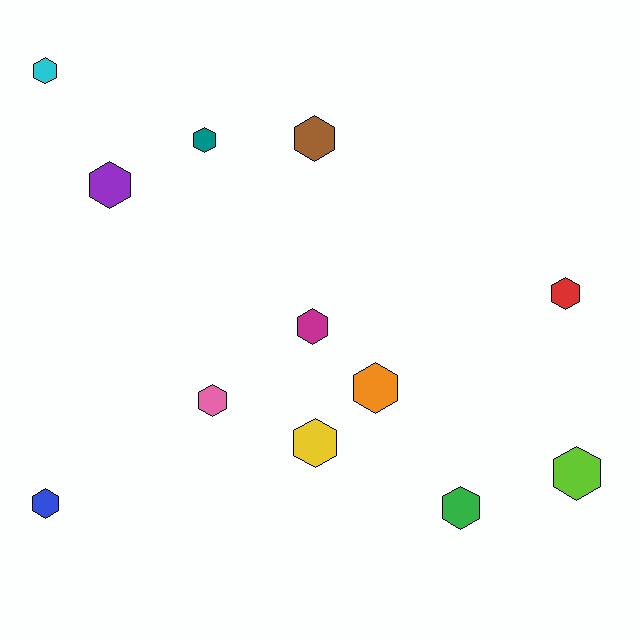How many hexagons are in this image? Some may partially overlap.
There are 12 hexagons.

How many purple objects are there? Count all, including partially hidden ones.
There is 1 purple object.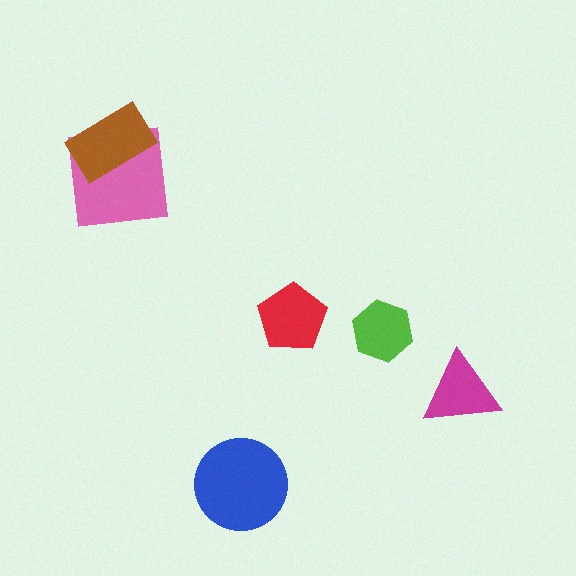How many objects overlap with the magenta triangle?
0 objects overlap with the magenta triangle.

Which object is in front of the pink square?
The brown rectangle is in front of the pink square.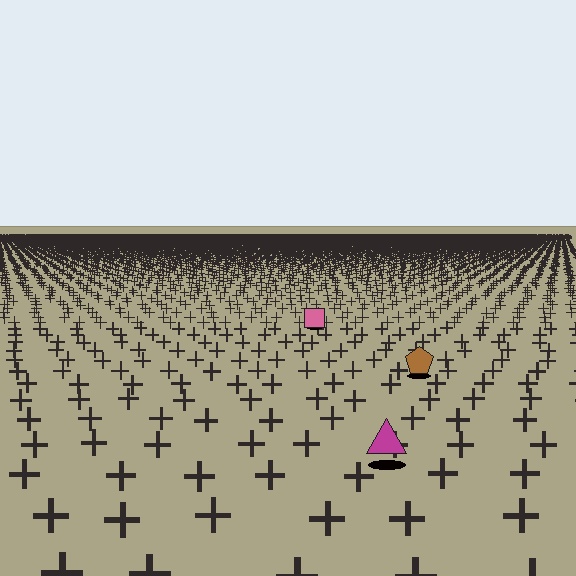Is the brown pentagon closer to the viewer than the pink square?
Yes. The brown pentagon is closer — you can tell from the texture gradient: the ground texture is coarser near it.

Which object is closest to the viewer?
The magenta triangle is closest. The texture marks near it are larger and more spread out.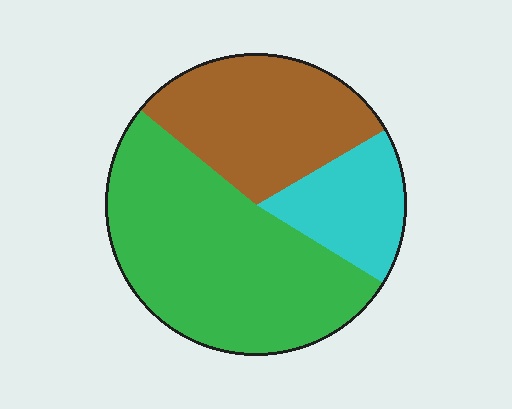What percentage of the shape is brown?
Brown takes up between a sixth and a third of the shape.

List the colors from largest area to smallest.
From largest to smallest: green, brown, cyan.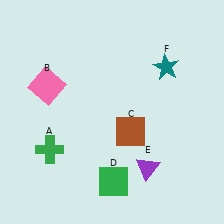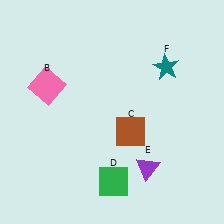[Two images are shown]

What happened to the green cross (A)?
The green cross (A) was removed in Image 2. It was in the bottom-left area of Image 1.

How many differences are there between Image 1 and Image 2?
There is 1 difference between the two images.